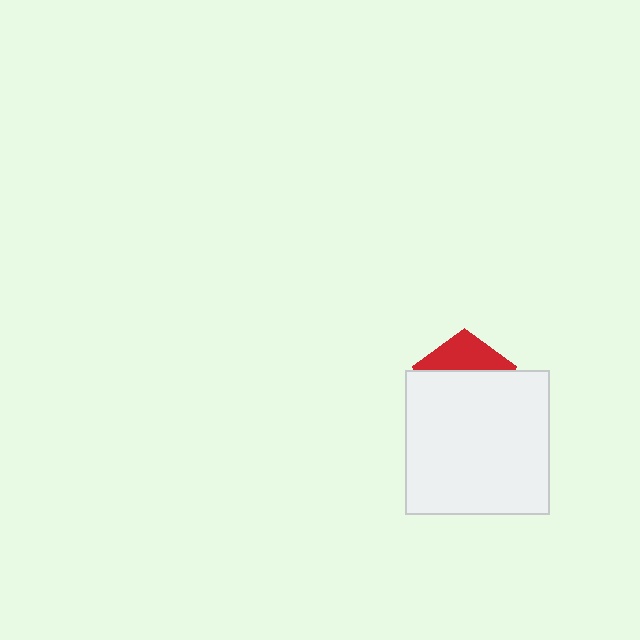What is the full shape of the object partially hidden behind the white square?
The partially hidden object is a red pentagon.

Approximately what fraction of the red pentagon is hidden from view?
Roughly 68% of the red pentagon is hidden behind the white square.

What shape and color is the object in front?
The object in front is a white square.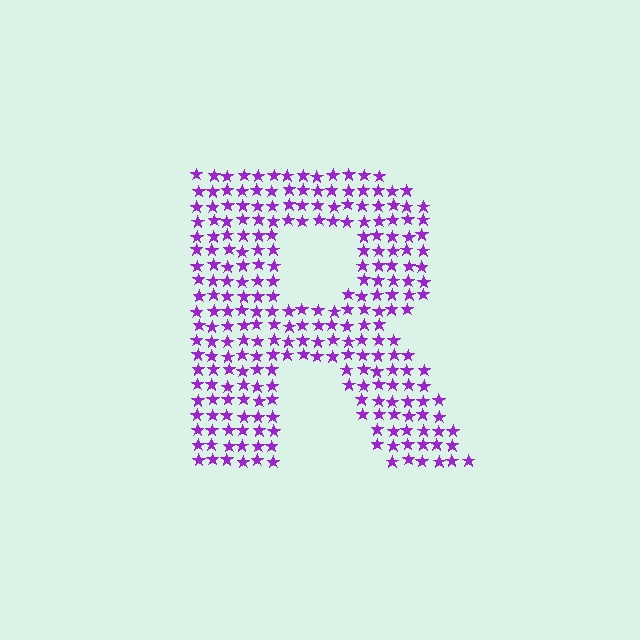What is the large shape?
The large shape is the letter R.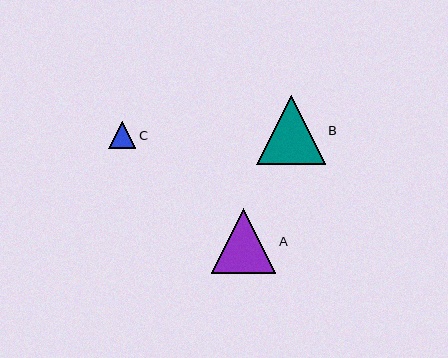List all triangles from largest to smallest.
From largest to smallest: B, A, C.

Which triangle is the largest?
Triangle B is the largest with a size of approximately 69 pixels.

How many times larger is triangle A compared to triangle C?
Triangle A is approximately 2.3 times the size of triangle C.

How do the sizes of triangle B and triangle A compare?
Triangle B and triangle A are approximately the same size.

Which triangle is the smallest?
Triangle C is the smallest with a size of approximately 28 pixels.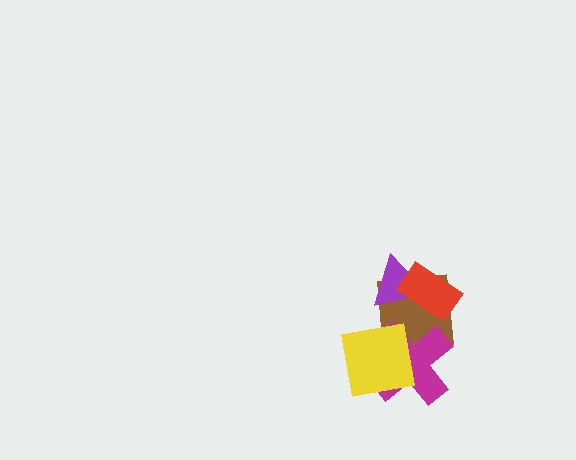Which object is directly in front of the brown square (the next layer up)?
The purple triangle is directly in front of the brown square.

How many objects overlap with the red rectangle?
2 objects overlap with the red rectangle.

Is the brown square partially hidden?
Yes, it is partially covered by another shape.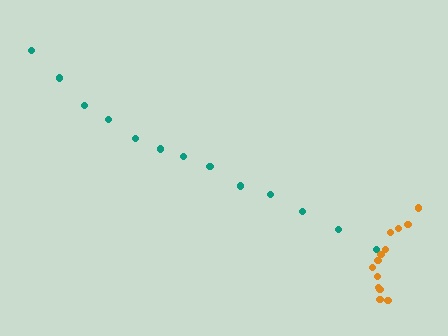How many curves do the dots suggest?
There are 2 distinct paths.